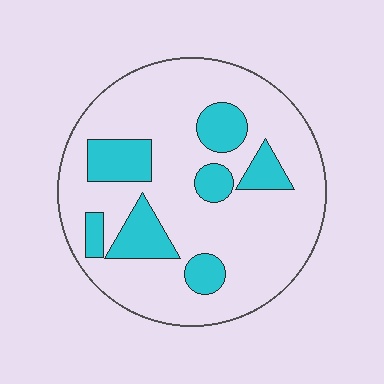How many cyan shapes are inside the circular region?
7.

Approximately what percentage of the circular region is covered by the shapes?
Approximately 20%.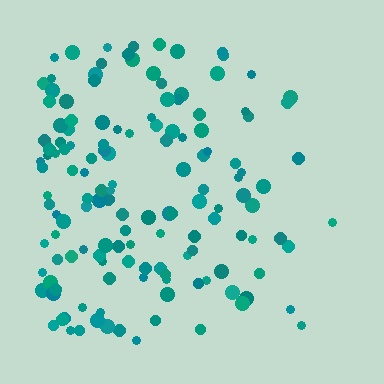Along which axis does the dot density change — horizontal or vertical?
Horizontal.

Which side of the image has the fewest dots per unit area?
The right.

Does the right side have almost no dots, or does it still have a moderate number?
Still a moderate number, just noticeably fewer than the left.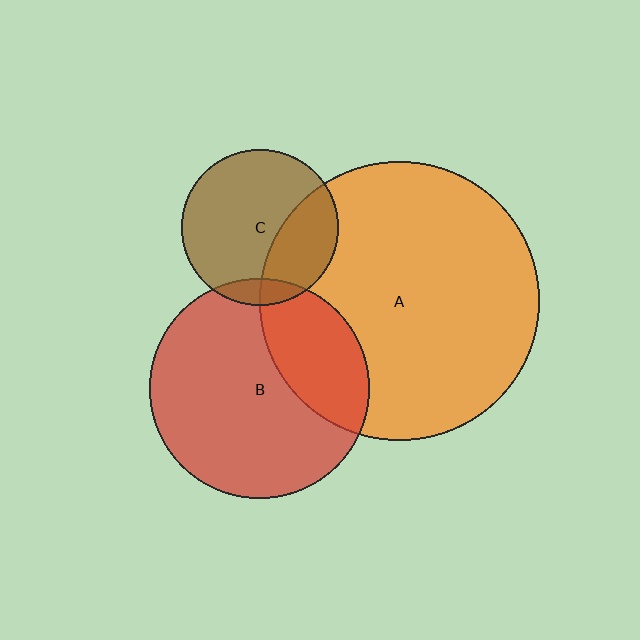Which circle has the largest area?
Circle A (orange).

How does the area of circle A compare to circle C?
Approximately 3.2 times.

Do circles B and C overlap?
Yes.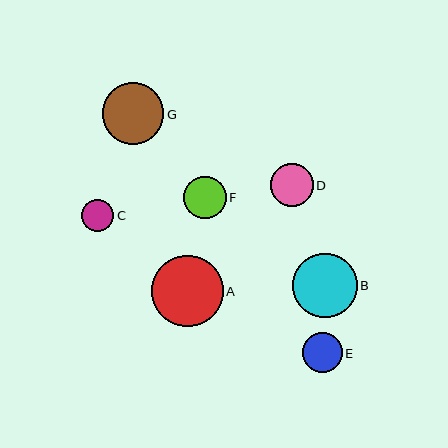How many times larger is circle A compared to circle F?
Circle A is approximately 1.7 times the size of circle F.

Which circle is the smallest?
Circle C is the smallest with a size of approximately 32 pixels.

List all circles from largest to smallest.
From largest to smallest: A, B, G, D, F, E, C.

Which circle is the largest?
Circle A is the largest with a size of approximately 71 pixels.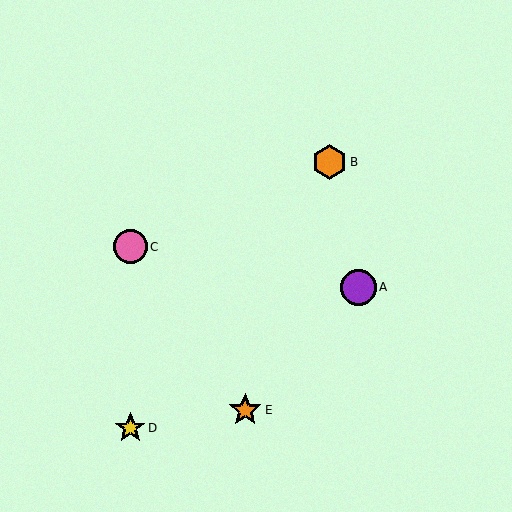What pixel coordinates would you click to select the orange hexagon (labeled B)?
Click at (330, 162) to select the orange hexagon B.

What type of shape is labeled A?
Shape A is a purple circle.